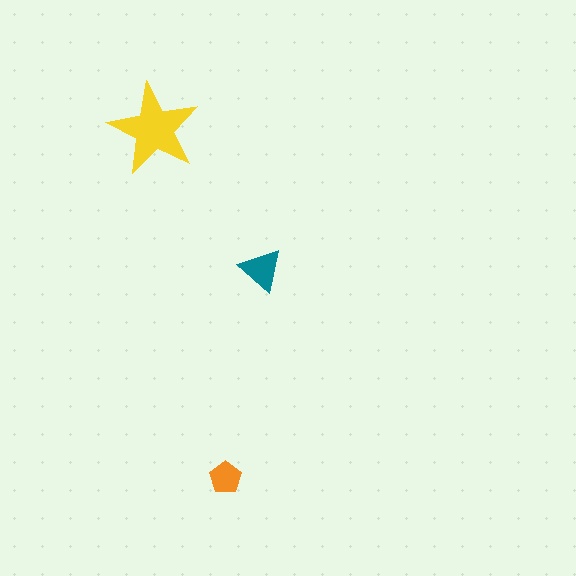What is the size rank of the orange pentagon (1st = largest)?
3rd.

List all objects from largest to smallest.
The yellow star, the teal triangle, the orange pentagon.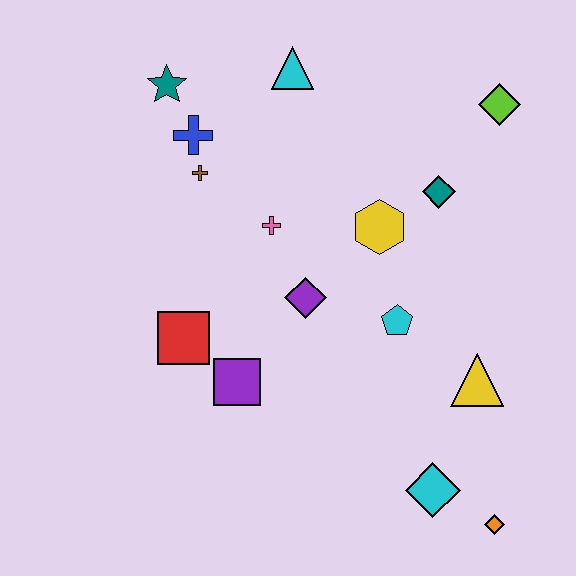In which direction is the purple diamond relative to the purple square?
The purple diamond is above the purple square.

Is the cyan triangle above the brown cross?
Yes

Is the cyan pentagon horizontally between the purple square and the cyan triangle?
No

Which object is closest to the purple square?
The red square is closest to the purple square.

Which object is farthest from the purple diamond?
The orange diamond is farthest from the purple diamond.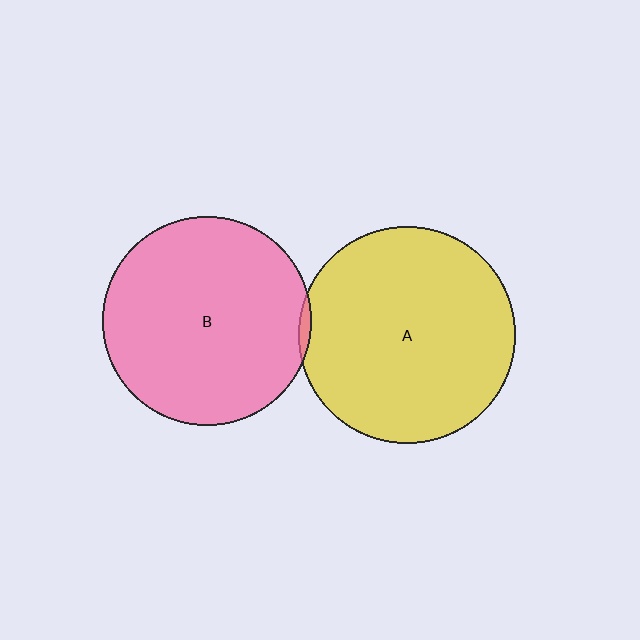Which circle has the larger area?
Circle A (yellow).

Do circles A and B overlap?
Yes.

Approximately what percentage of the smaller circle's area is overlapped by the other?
Approximately 5%.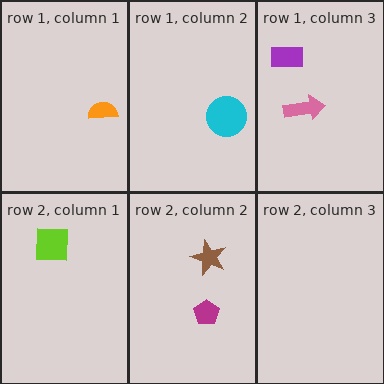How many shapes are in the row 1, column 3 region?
2.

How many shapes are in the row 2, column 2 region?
2.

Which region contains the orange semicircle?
The row 1, column 1 region.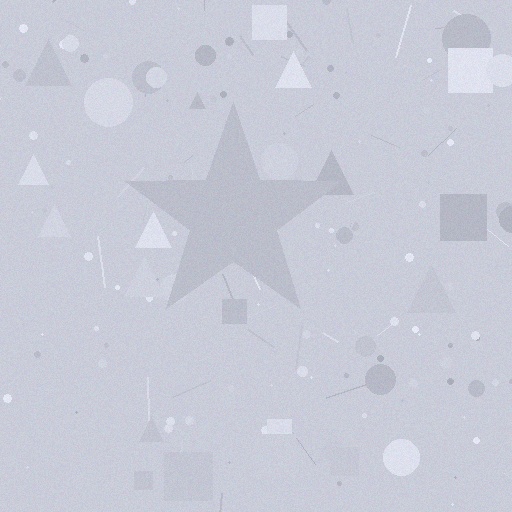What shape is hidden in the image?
A star is hidden in the image.